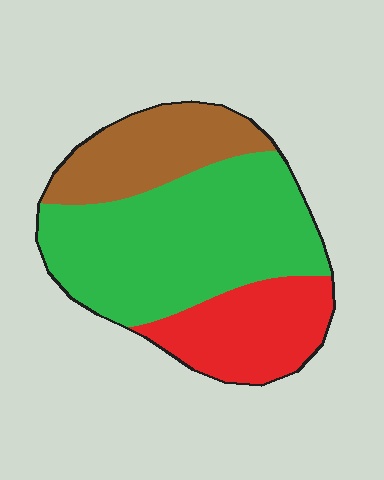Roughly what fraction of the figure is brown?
Brown takes up about one quarter (1/4) of the figure.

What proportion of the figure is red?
Red covers around 25% of the figure.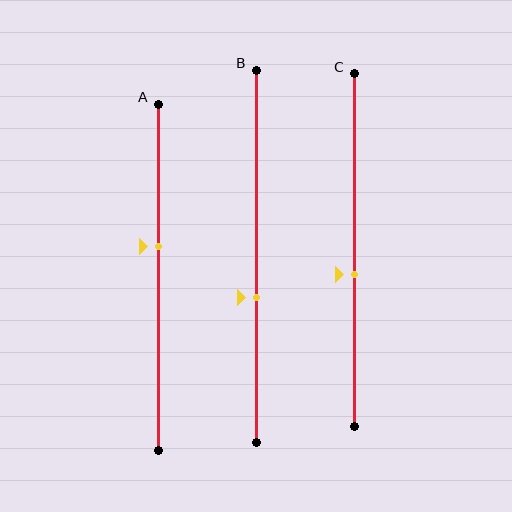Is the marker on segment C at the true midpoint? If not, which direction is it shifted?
No, the marker on segment C is shifted downward by about 7% of the segment length.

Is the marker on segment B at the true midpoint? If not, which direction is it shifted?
No, the marker on segment B is shifted downward by about 11% of the segment length.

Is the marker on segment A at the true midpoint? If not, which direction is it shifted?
No, the marker on segment A is shifted upward by about 9% of the segment length.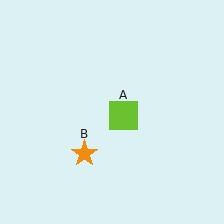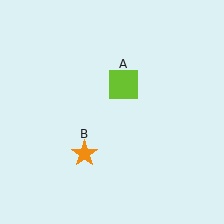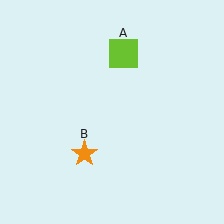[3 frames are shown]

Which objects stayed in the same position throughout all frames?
Orange star (object B) remained stationary.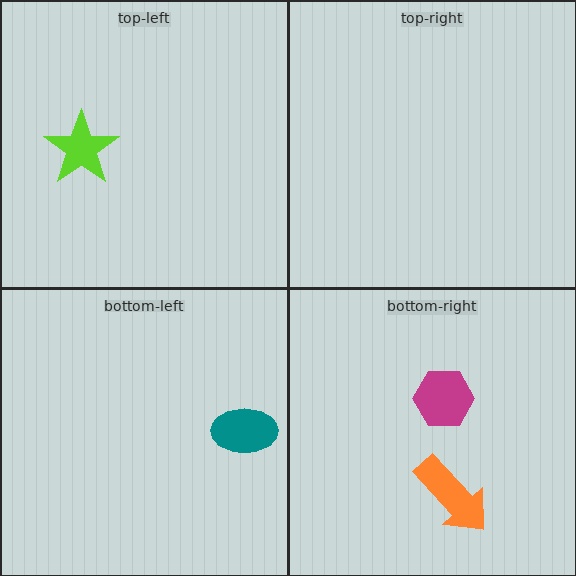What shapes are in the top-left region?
The lime star.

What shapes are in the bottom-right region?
The orange arrow, the magenta hexagon.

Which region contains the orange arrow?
The bottom-right region.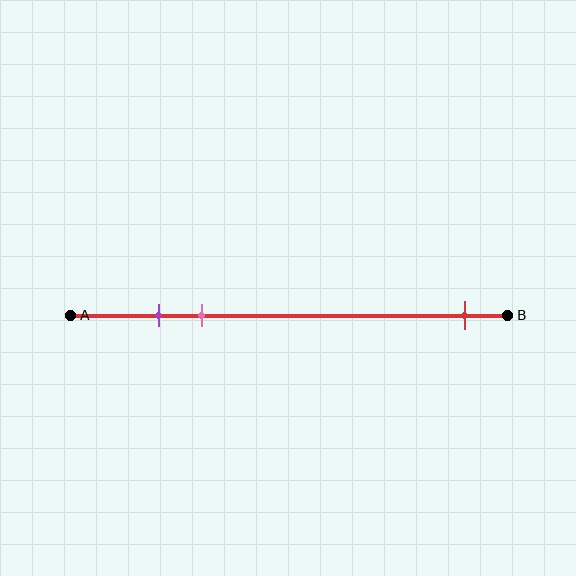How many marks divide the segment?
There are 3 marks dividing the segment.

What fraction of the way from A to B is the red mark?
The red mark is approximately 90% (0.9) of the way from A to B.